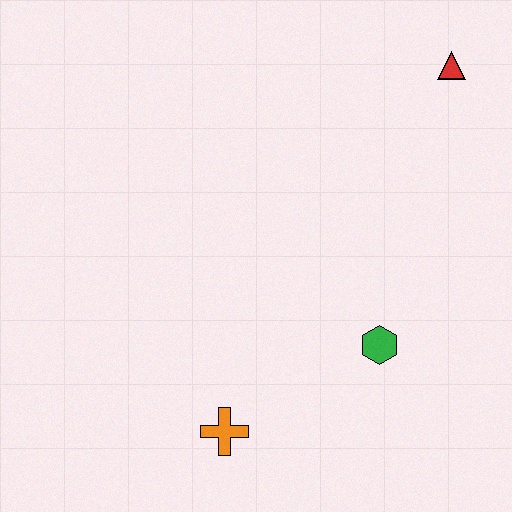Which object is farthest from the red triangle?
The orange cross is farthest from the red triangle.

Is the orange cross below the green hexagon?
Yes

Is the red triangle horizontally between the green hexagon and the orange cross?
No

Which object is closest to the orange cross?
The green hexagon is closest to the orange cross.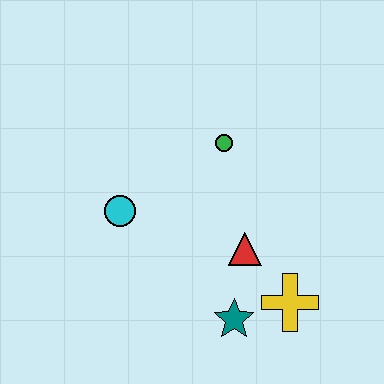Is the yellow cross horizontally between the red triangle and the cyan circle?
No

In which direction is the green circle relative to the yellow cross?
The green circle is above the yellow cross.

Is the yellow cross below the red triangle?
Yes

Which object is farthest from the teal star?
The green circle is farthest from the teal star.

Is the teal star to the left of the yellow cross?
Yes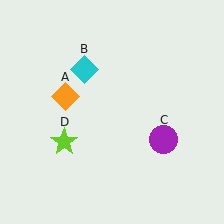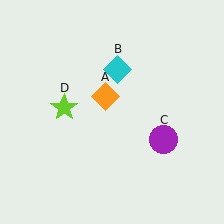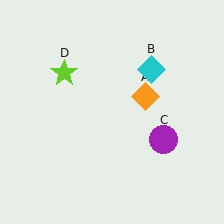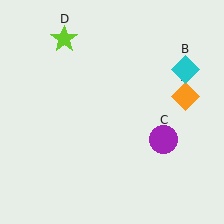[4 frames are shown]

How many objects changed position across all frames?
3 objects changed position: orange diamond (object A), cyan diamond (object B), lime star (object D).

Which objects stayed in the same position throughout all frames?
Purple circle (object C) remained stationary.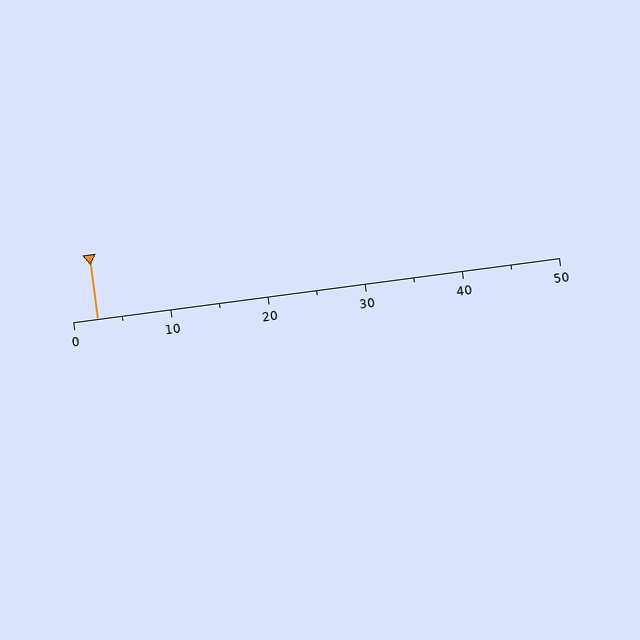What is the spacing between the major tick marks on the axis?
The major ticks are spaced 10 apart.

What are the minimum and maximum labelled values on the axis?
The axis runs from 0 to 50.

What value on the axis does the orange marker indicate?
The marker indicates approximately 2.5.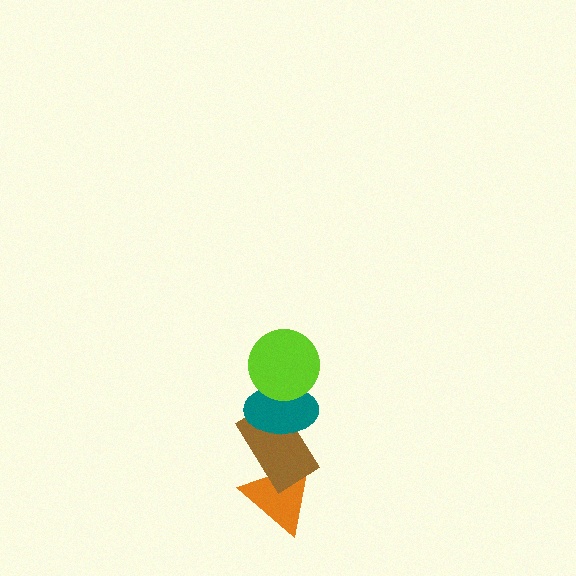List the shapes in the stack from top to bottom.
From top to bottom: the lime circle, the teal ellipse, the brown rectangle, the orange triangle.